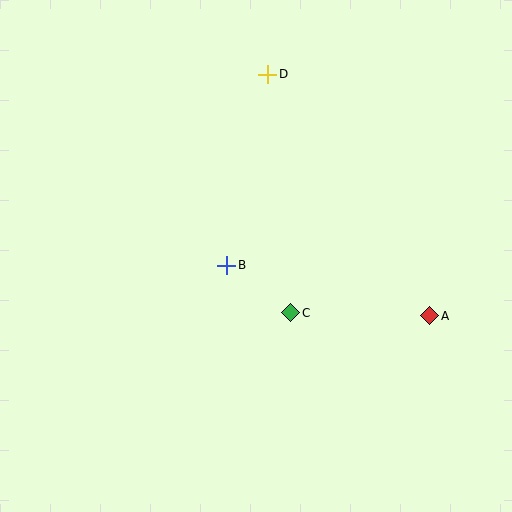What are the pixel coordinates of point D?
Point D is at (268, 74).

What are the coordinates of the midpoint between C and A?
The midpoint between C and A is at (360, 314).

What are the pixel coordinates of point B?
Point B is at (227, 265).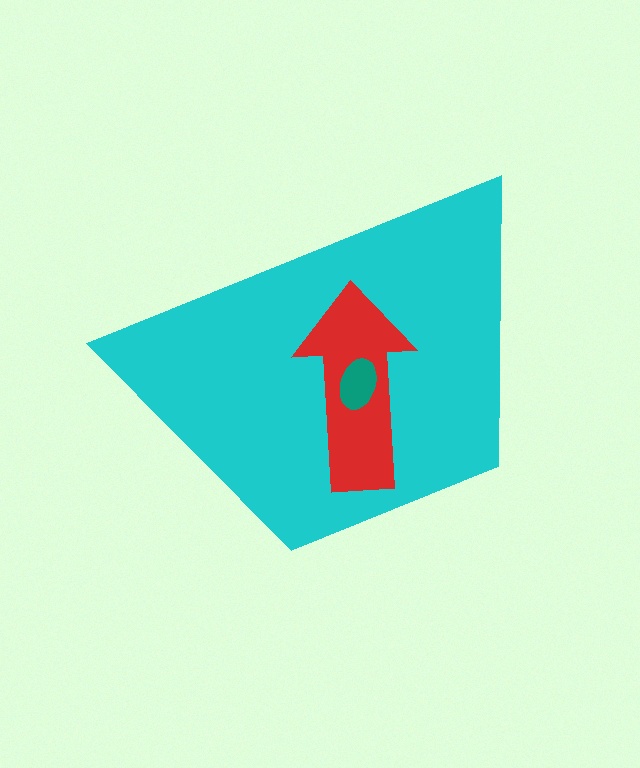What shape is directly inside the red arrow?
The teal ellipse.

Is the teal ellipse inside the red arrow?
Yes.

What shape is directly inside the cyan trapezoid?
The red arrow.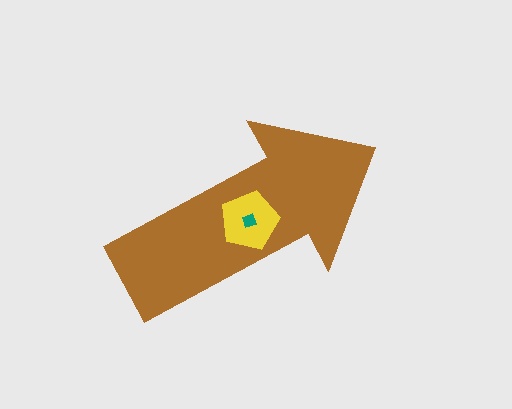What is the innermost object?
The teal diamond.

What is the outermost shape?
The brown arrow.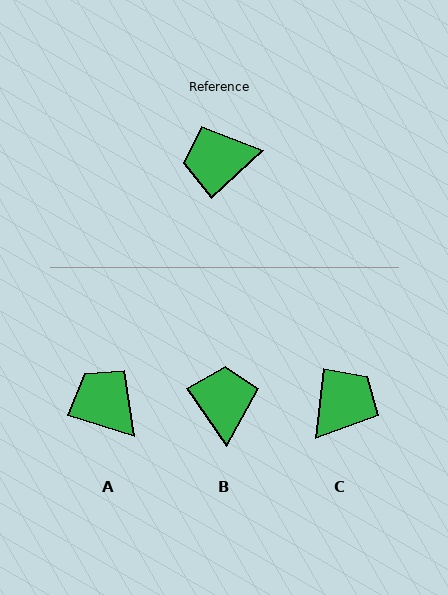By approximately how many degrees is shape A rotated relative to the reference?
Approximately 60 degrees clockwise.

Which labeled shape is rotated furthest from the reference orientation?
C, about 139 degrees away.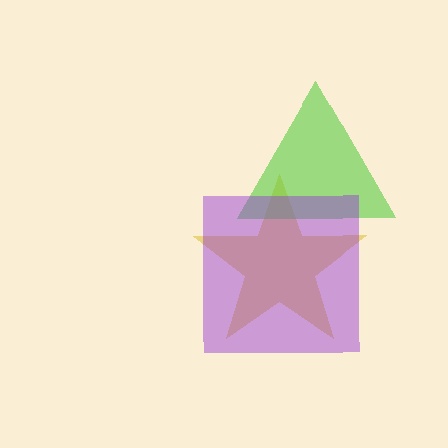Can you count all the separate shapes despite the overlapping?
Yes, there are 3 separate shapes.